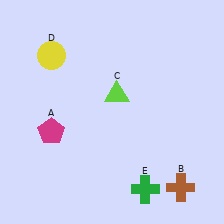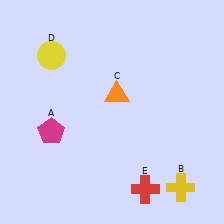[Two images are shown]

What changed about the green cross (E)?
In Image 1, E is green. In Image 2, it changed to red.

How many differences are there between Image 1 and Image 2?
There are 3 differences between the two images.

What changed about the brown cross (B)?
In Image 1, B is brown. In Image 2, it changed to yellow.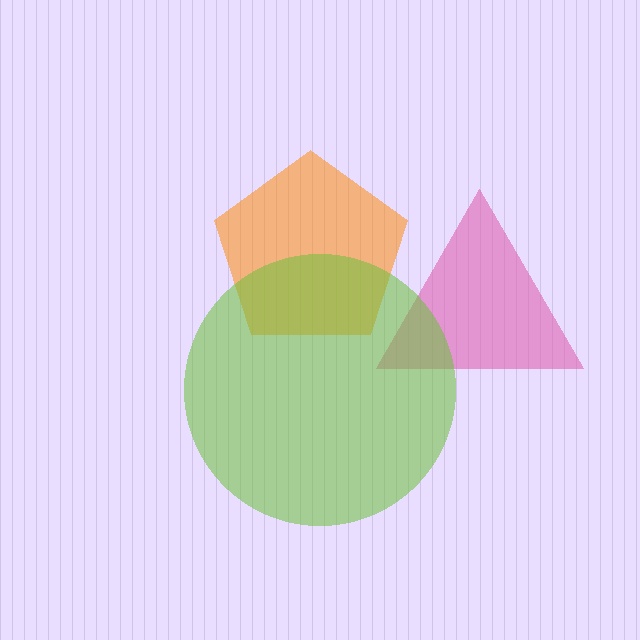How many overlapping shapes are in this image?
There are 3 overlapping shapes in the image.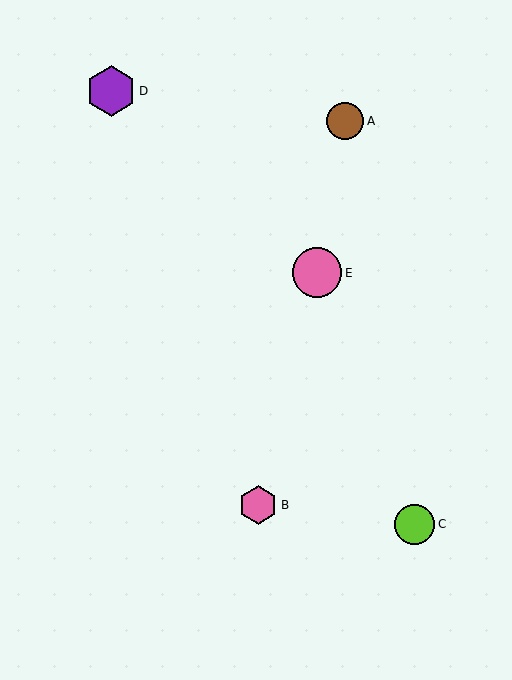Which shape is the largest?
The purple hexagon (labeled D) is the largest.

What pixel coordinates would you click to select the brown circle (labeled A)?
Click at (345, 121) to select the brown circle A.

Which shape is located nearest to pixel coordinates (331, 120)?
The brown circle (labeled A) at (345, 121) is nearest to that location.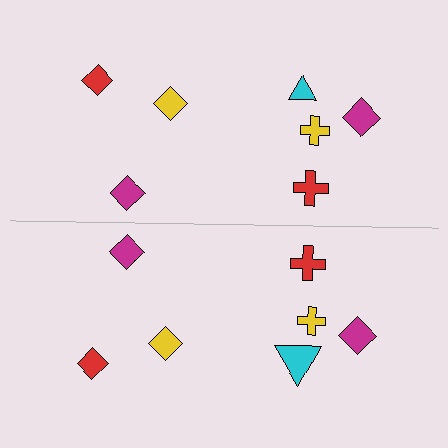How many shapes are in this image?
There are 14 shapes in this image.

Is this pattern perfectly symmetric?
No, the pattern is not perfectly symmetric. The cyan triangle on the bottom side has a different size than its mirror counterpart.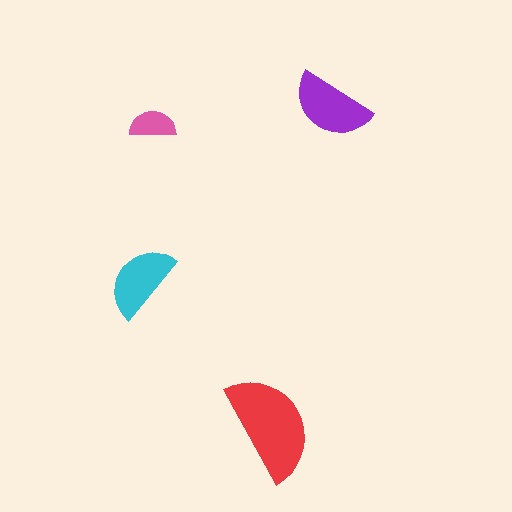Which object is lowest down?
The red semicircle is bottommost.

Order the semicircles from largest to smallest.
the red one, the purple one, the cyan one, the pink one.